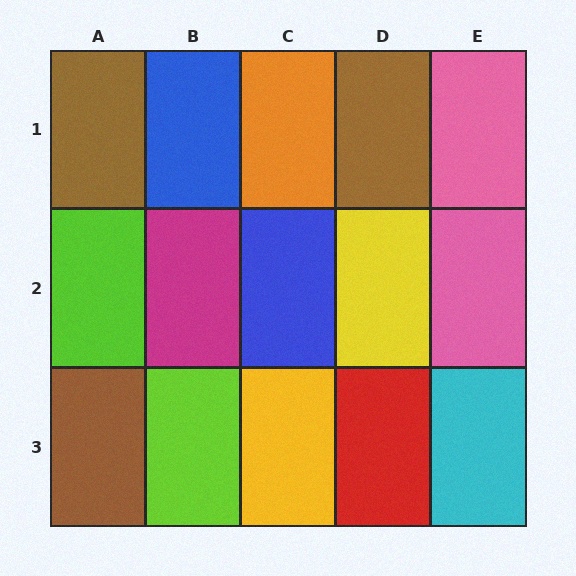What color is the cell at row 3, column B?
Lime.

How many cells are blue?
2 cells are blue.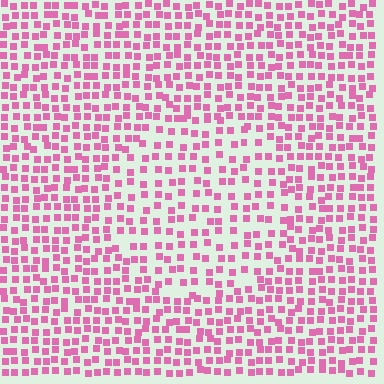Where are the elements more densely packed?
The elements are more densely packed outside the circle boundary.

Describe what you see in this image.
The image contains small pink elements arranged at two different densities. A circle-shaped region is visible where the elements are less densely packed than the surrounding area.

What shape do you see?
I see a circle.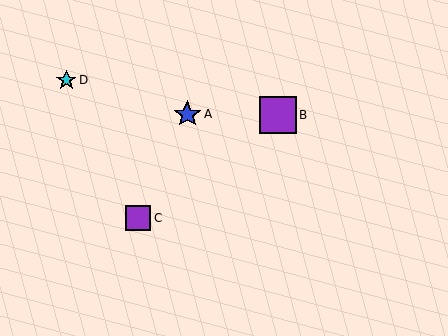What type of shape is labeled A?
Shape A is a blue star.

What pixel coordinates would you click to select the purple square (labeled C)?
Click at (138, 218) to select the purple square C.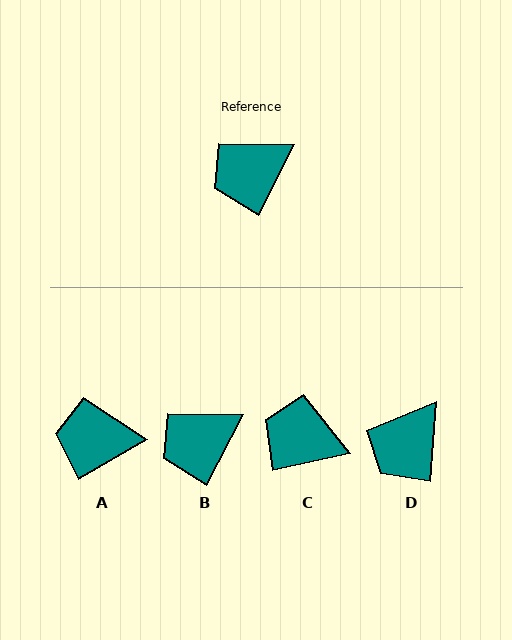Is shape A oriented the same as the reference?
No, it is off by about 32 degrees.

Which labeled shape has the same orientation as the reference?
B.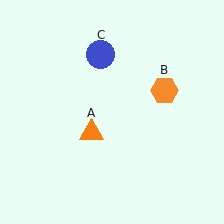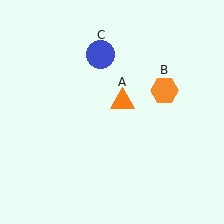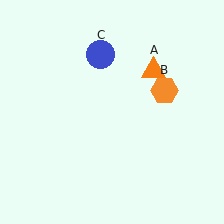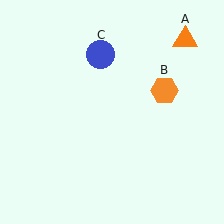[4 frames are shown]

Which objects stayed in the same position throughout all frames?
Orange hexagon (object B) and blue circle (object C) remained stationary.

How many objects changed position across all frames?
1 object changed position: orange triangle (object A).